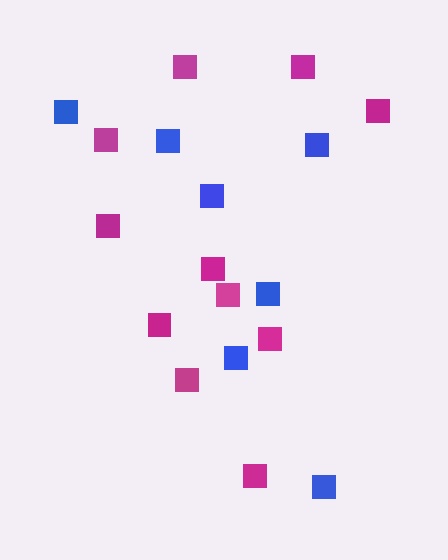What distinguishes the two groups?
There are 2 groups: one group of magenta squares (11) and one group of blue squares (7).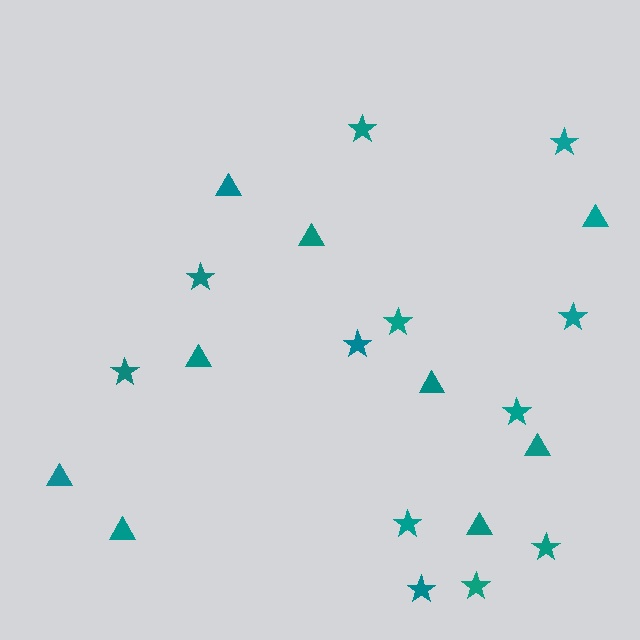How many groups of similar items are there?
There are 2 groups: one group of stars (12) and one group of triangles (9).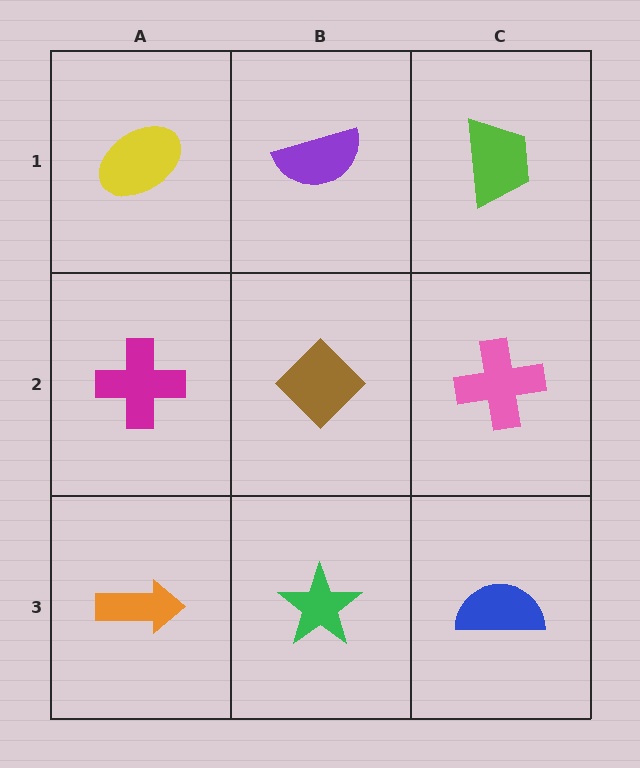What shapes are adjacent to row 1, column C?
A pink cross (row 2, column C), a purple semicircle (row 1, column B).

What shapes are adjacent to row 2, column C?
A lime trapezoid (row 1, column C), a blue semicircle (row 3, column C), a brown diamond (row 2, column B).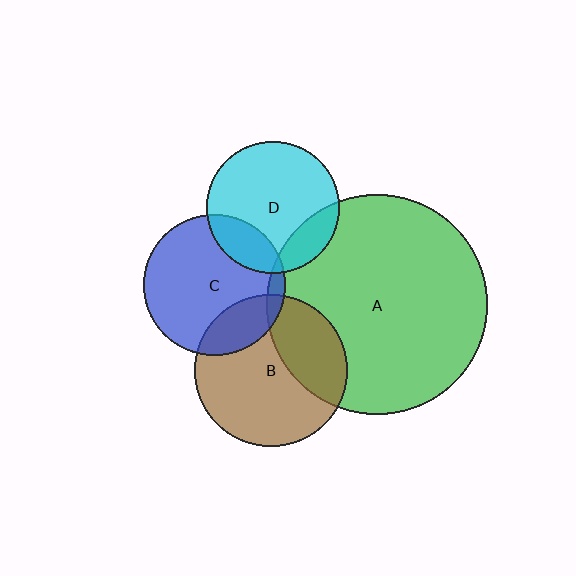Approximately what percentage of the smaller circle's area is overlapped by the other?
Approximately 20%.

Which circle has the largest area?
Circle A (green).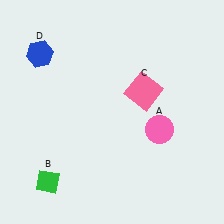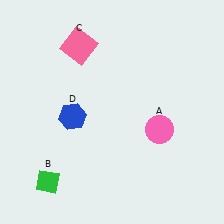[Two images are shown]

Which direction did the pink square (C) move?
The pink square (C) moved left.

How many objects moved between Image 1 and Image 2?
2 objects moved between the two images.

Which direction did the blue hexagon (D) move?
The blue hexagon (D) moved down.